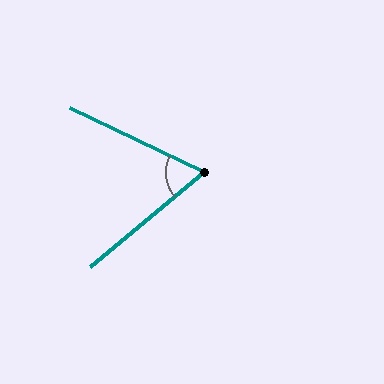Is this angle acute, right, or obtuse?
It is acute.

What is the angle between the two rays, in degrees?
Approximately 65 degrees.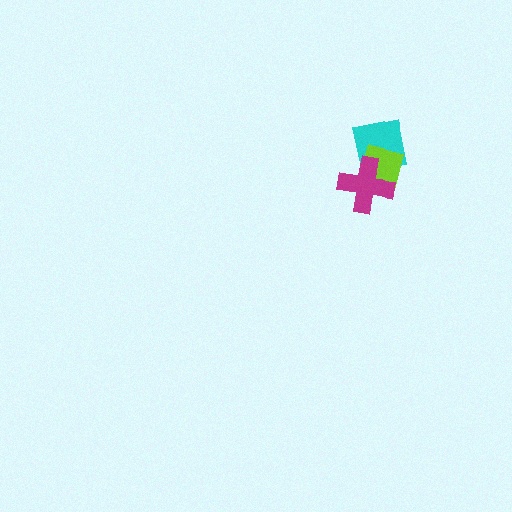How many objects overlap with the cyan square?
2 objects overlap with the cyan square.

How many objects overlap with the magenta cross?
2 objects overlap with the magenta cross.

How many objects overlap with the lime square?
2 objects overlap with the lime square.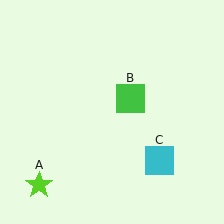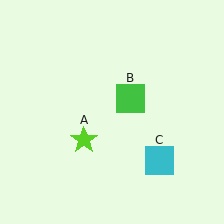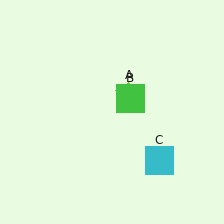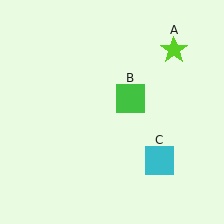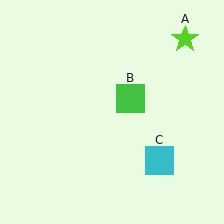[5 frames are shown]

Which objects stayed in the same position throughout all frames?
Green square (object B) and cyan square (object C) remained stationary.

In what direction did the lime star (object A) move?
The lime star (object A) moved up and to the right.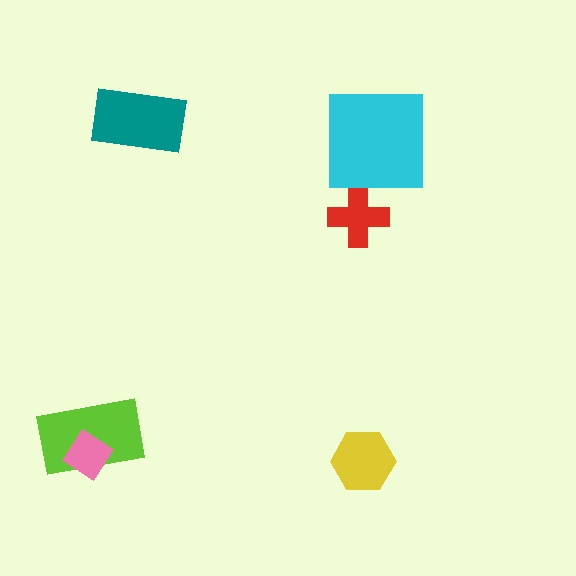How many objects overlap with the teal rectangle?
0 objects overlap with the teal rectangle.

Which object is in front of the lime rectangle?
The pink diamond is in front of the lime rectangle.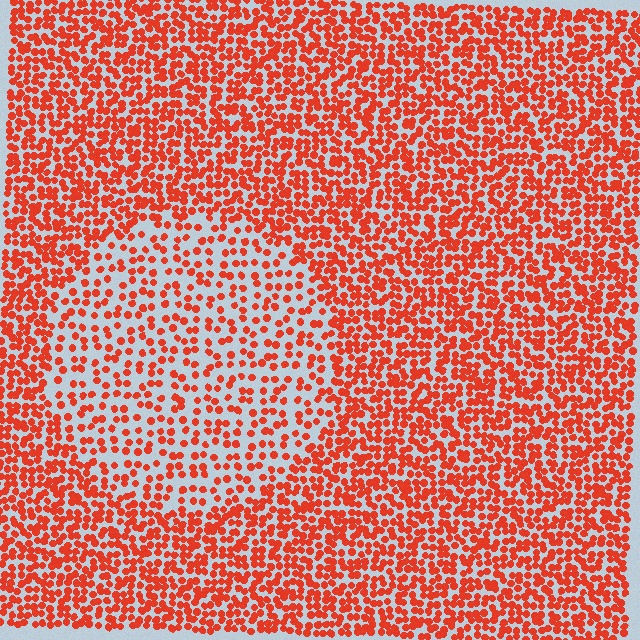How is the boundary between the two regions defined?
The boundary is defined by a change in element density (approximately 2.0x ratio). All elements are the same color, size, and shape.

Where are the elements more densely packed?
The elements are more densely packed outside the circle boundary.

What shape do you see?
I see a circle.